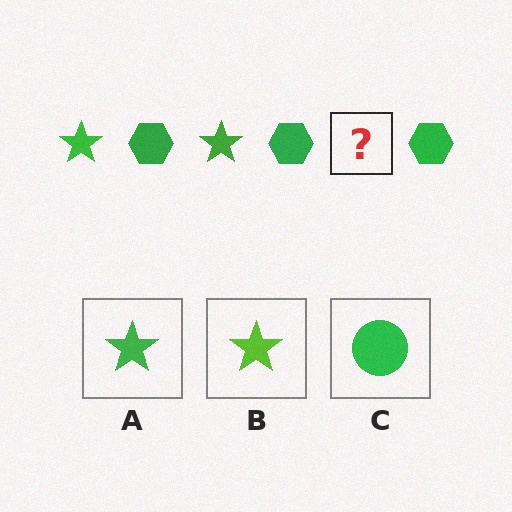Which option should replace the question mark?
Option A.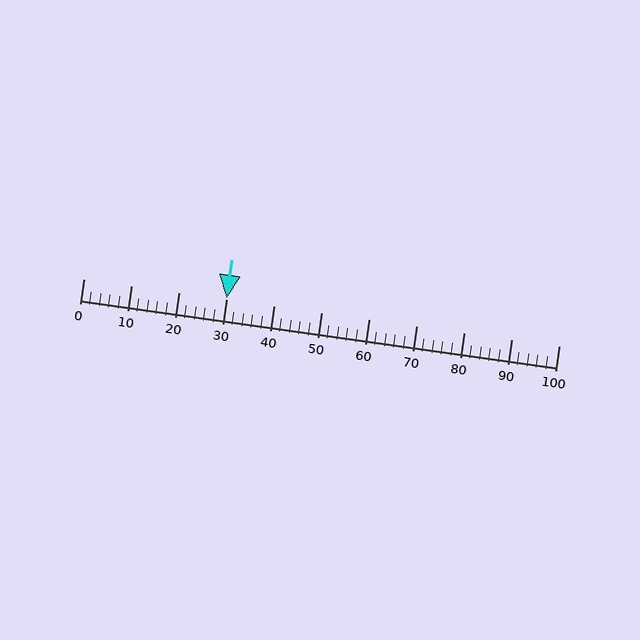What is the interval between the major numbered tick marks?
The major tick marks are spaced 10 units apart.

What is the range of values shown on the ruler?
The ruler shows values from 0 to 100.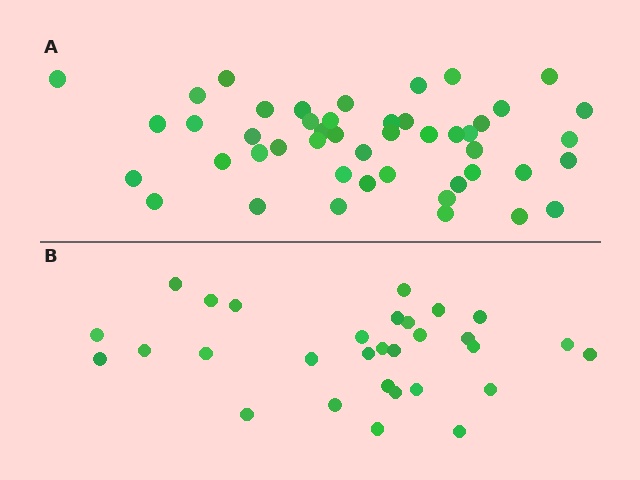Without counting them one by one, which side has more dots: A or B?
Region A (the top region) has more dots.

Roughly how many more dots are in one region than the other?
Region A has approximately 15 more dots than region B.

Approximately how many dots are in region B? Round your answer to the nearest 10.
About 30 dots.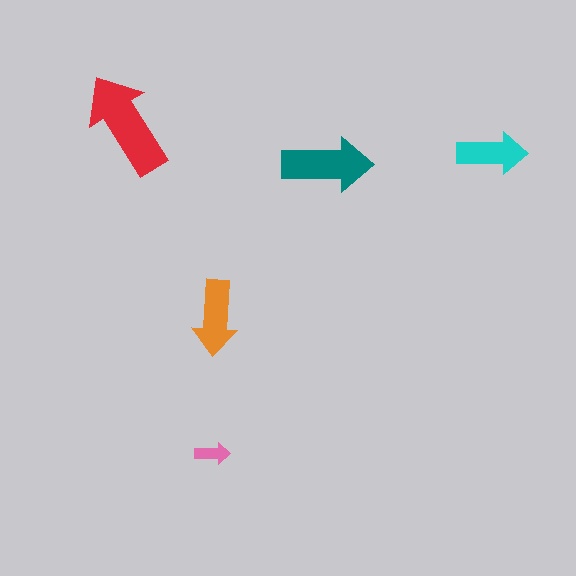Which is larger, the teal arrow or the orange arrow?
The teal one.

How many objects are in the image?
There are 5 objects in the image.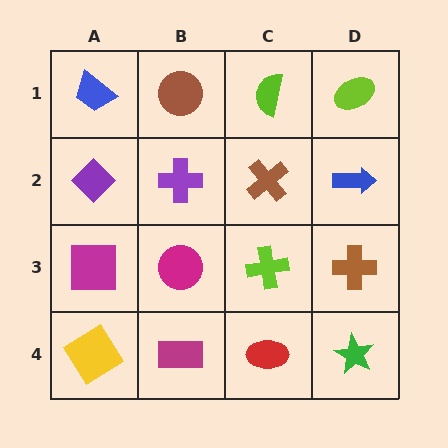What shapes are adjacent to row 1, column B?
A purple cross (row 2, column B), a blue trapezoid (row 1, column A), a lime semicircle (row 1, column C).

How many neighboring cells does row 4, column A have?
2.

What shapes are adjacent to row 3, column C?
A brown cross (row 2, column C), a red ellipse (row 4, column C), a magenta circle (row 3, column B), a brown cross (row 3, column D).